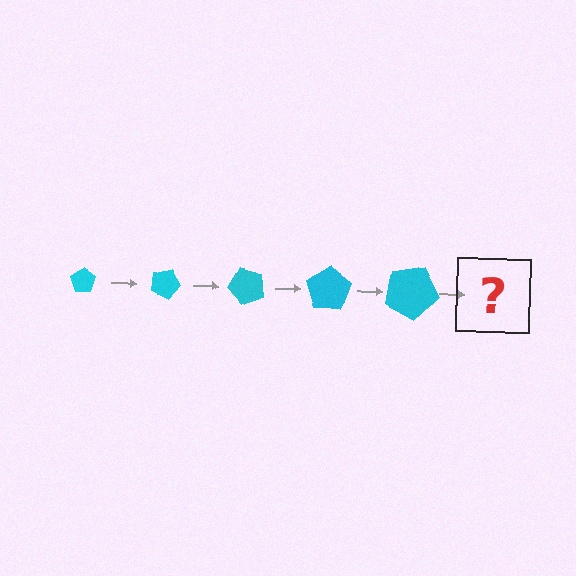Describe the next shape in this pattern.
It should be a pentagon, larger than the previous one and rotated 125 degrees from the start.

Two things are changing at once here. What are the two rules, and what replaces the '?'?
The two rules are that the pentagon grows larger each step and it rotates 25 degrees each step. The '?' should be a pentagon, larger than the previous one and rotated 125 degrees from the start.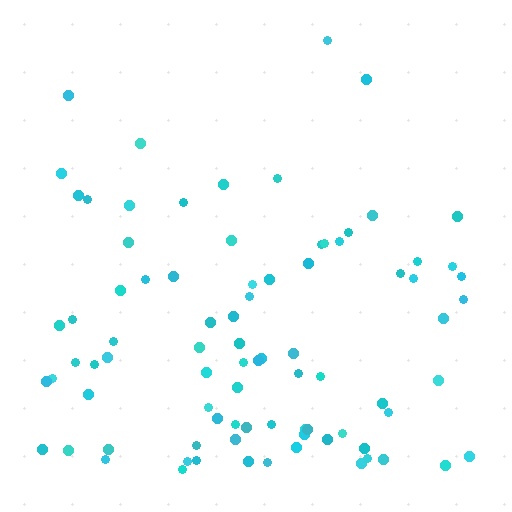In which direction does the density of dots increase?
From top to bottom, with the bottom side densest.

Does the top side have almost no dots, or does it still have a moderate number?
Still a moderate number, just noticeably fewer than the bottom.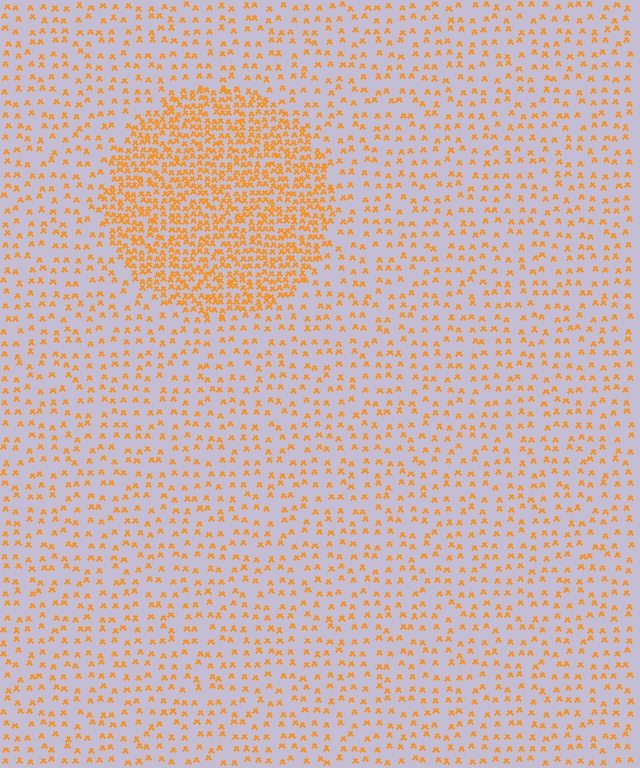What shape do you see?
I see a circle.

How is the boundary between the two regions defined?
The boundary is defined by a change in element density (approximately 2.7x ratio). All elements are the same color, size, and shape.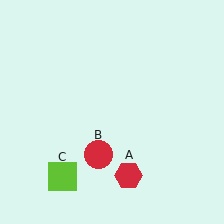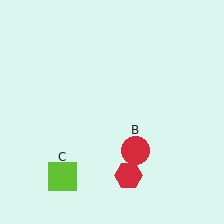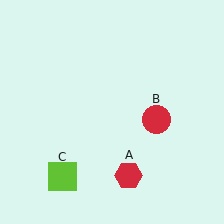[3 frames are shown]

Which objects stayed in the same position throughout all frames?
Red hexagon (object A) and lime square (object C) remained stationary.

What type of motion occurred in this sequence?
The red circle (object B) rotated counterclockwise around the center of the scene.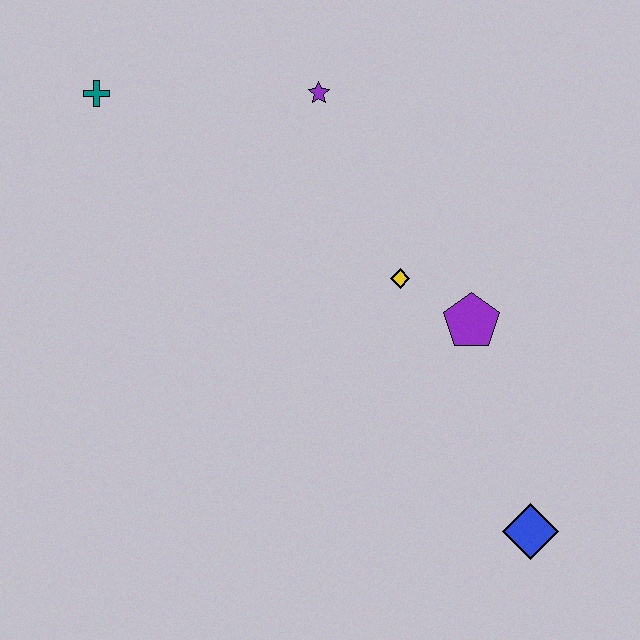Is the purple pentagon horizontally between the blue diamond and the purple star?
Yes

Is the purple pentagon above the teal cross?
No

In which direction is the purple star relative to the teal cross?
The purple star is to the right of the teal cross.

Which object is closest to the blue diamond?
The purple pentagon is closest to the blue diamond.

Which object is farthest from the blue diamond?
The teal cross is farthest from the blue diamond.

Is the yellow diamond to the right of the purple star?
Yes